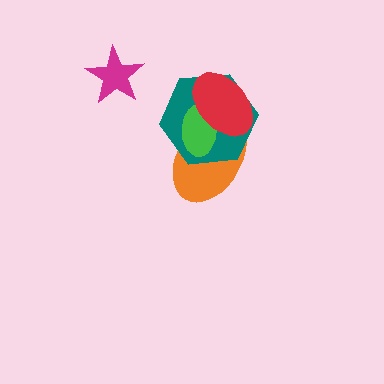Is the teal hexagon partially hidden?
Yes, it is partially covered by another shape.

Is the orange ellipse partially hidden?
Yes, it is partially covered by another shape.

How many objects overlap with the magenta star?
0 objects overlap with the magenta star.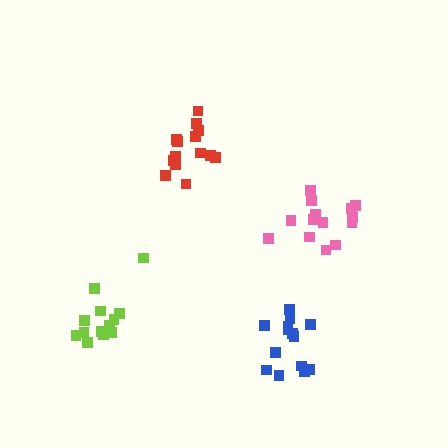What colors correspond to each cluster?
The clusters are colored: blue, pink, red, lime.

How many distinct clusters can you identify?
There are 4 distinct clusters.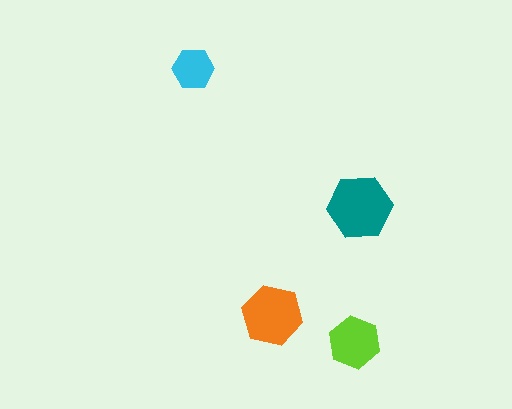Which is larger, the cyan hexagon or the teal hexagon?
The teal one.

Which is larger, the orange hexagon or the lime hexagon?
The orange one.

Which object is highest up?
The cyan hexagon is topmost.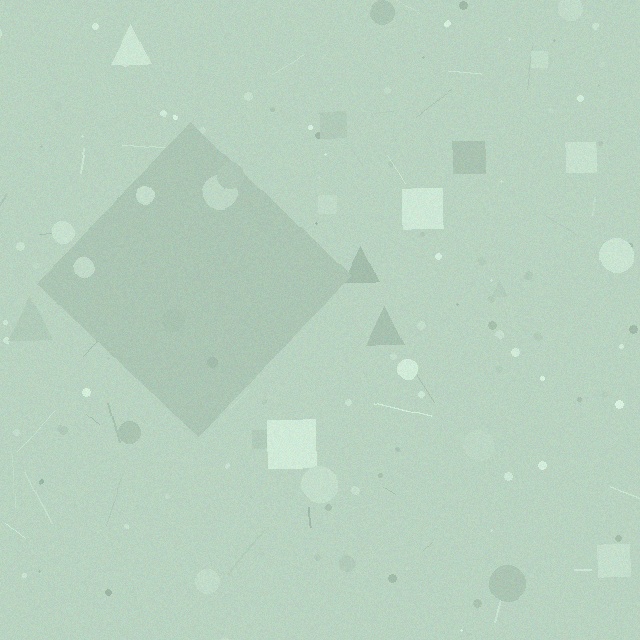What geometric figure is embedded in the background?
A diamond is embedded in the background.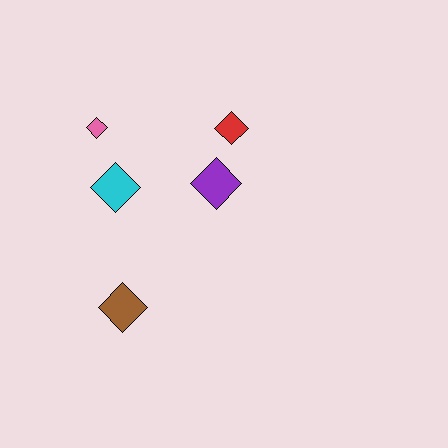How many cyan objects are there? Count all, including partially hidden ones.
There is 1 cyan object.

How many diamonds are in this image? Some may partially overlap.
There are 5 diamonds.